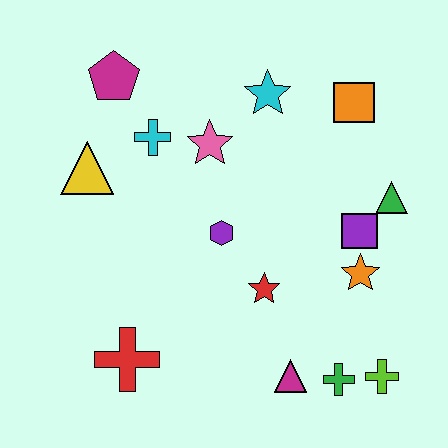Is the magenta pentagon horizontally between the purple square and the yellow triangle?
Yes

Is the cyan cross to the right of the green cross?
No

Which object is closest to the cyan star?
The pink star is closest to the cyan star.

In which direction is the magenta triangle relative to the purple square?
The magenta triangle is below the purple square.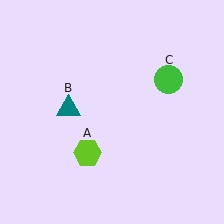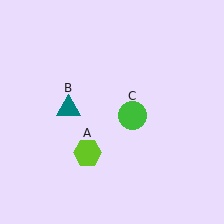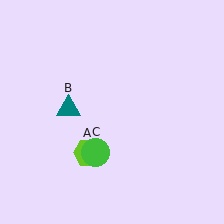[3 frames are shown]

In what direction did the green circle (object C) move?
The green circle (object C) moved down and to the left.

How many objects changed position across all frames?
1 object changed position: green circle (object C).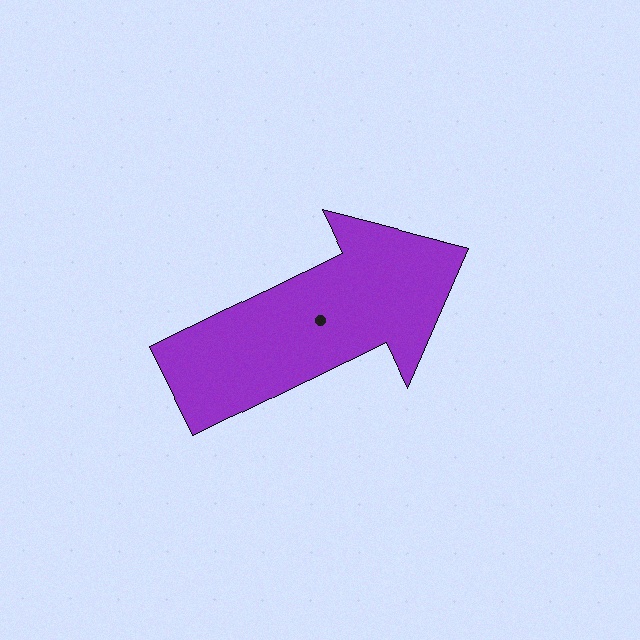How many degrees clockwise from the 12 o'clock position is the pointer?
Approximately 64 degrees.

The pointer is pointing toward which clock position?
Roughly 2 o'clock.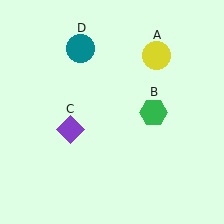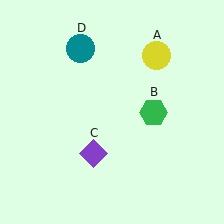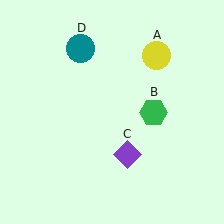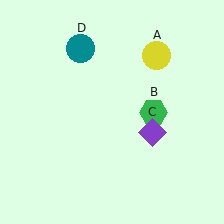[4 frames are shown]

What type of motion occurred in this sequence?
The purple diamond (object C) rotated counterclockwise around the center of the scene.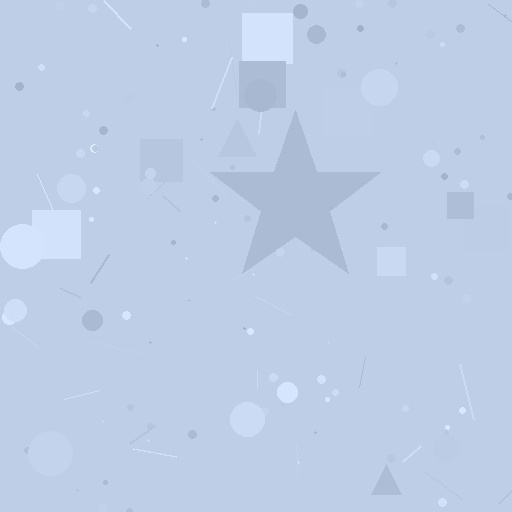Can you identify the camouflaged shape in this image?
The camouflaged shape is a star.